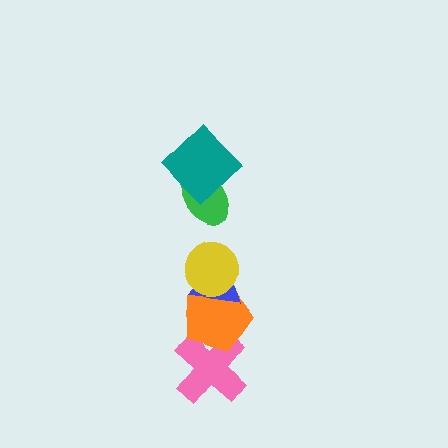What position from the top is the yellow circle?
The yellow circle is 3rd from the top.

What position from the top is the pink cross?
The pink cross is 6th from the top.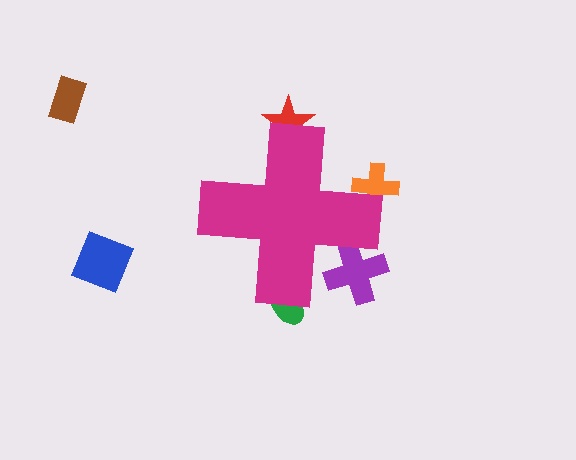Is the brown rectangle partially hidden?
No, the brown rectangle is fully visible.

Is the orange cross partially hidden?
Yes, the orange cross is partially hidden behind the magenta cross.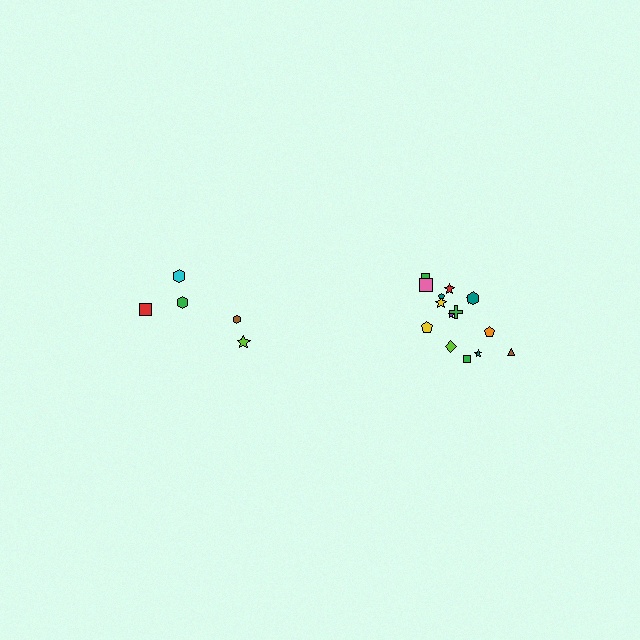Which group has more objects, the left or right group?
The right group.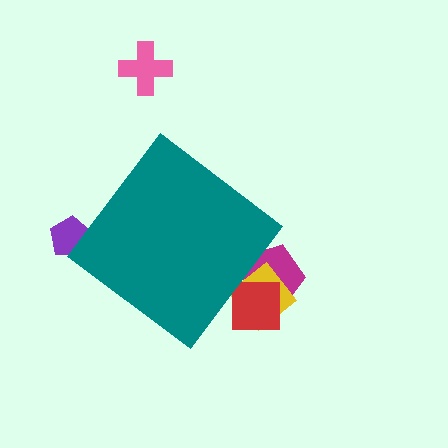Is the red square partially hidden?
Yes, the red square is partially hidden behind the teal diamond.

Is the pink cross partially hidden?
No, the pink cross is fully visible.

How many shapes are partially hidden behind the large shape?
4 shapes are partially hidden.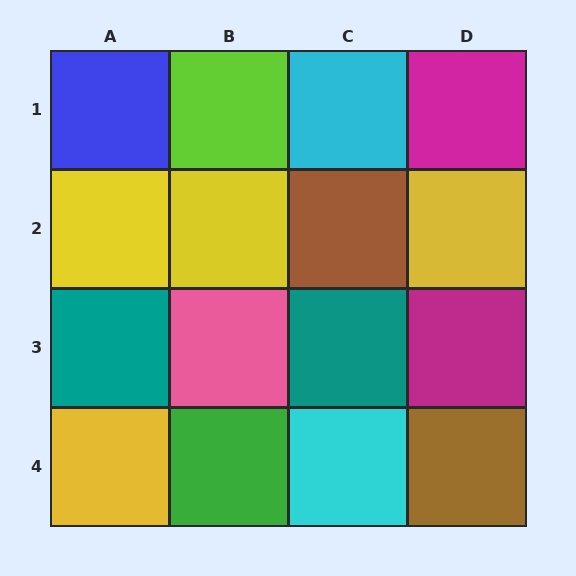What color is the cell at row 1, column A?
Blue.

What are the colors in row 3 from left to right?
Teal, pink, teal, magenta.